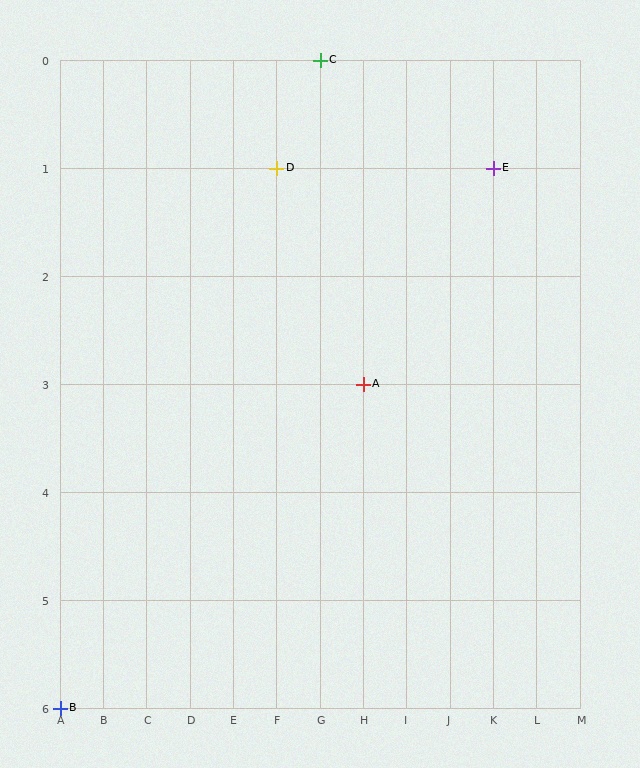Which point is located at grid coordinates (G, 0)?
Point C is at (G, 0).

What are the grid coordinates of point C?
Point C is at grid coordinates (G, 0).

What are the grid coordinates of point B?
Point B is at grid coordinates (A, 6).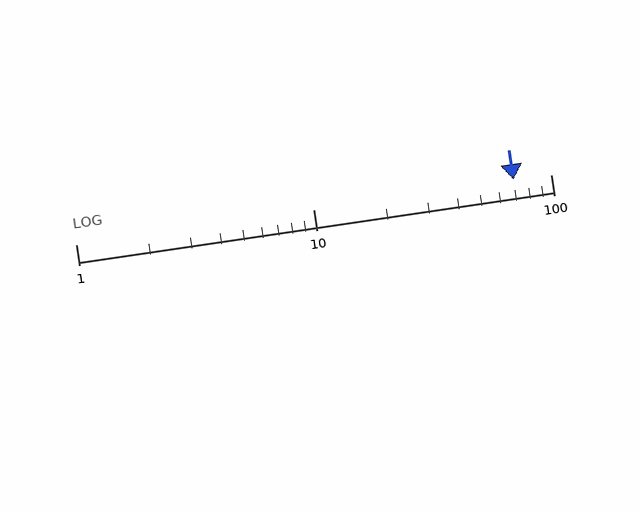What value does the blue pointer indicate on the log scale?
The pointer indicates approximately 70.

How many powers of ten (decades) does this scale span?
The scale spans 2 decades, from 1 to 100.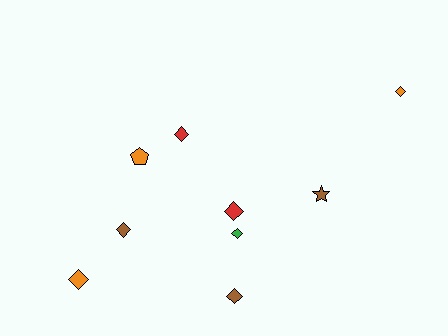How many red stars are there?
There are no red stars.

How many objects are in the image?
There are 9 objects.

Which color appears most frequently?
Orange, with 3 objects.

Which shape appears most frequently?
Diamond, with 7 objects.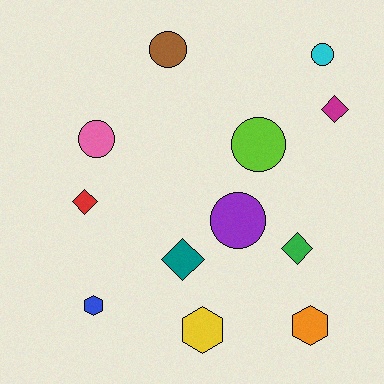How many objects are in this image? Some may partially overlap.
There are 12 objects.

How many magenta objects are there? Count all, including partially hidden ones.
There is 1 magenta object.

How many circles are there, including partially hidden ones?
There are 5 circles.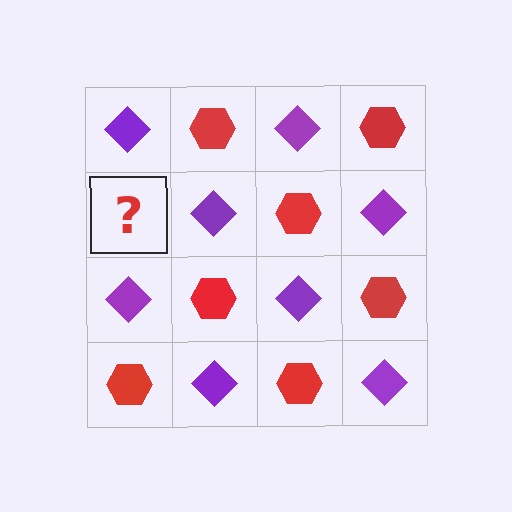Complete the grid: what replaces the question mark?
The question mark should be replaced with a red hexagon.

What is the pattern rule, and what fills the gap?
The rule is that it alternates purple diamond and red hexagon in a checkerboard pattern. The gap should be filled with a red hexagon.